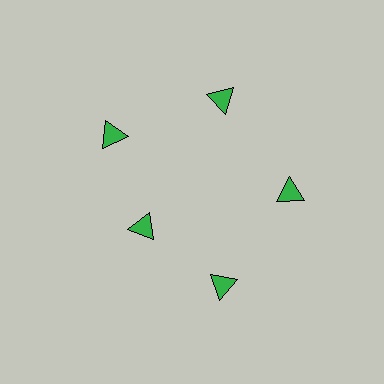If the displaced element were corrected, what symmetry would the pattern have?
It would have 5-fold rotational symmetry — the pattern would map onto itself every 72 degrees.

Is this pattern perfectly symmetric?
No. The 5 green triangles are arranged in a ring, but one element near the 8 o'clock position is pulled inward toward the center, breaking the 5-fold rotational symmetry.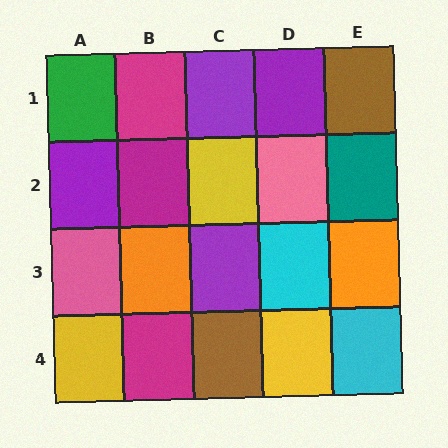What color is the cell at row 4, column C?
Brown.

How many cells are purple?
4 cells are purple.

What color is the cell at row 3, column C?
Purple.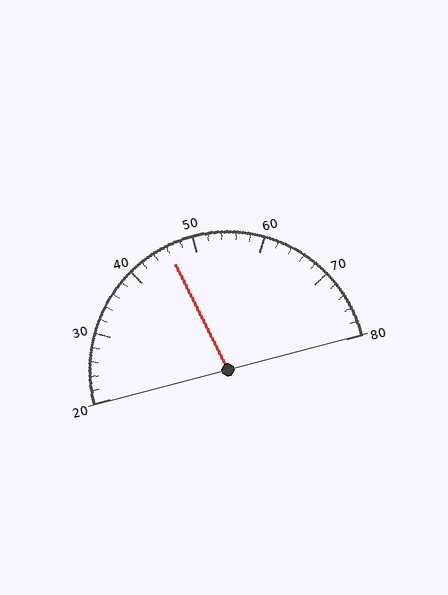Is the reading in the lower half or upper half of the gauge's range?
The reading is in the lower half of the range (20 to 80).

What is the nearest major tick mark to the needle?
The nearest major tick mark is 50.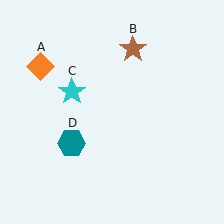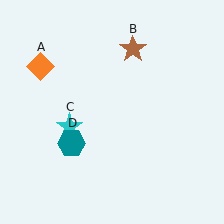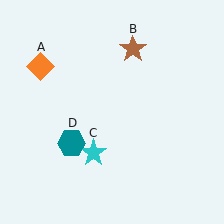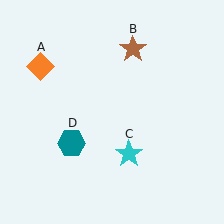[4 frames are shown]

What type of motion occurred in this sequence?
The cyan star (object C) rotated counterclockwise around the center of the scene.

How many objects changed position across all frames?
1 object changed position: cyan star (object C).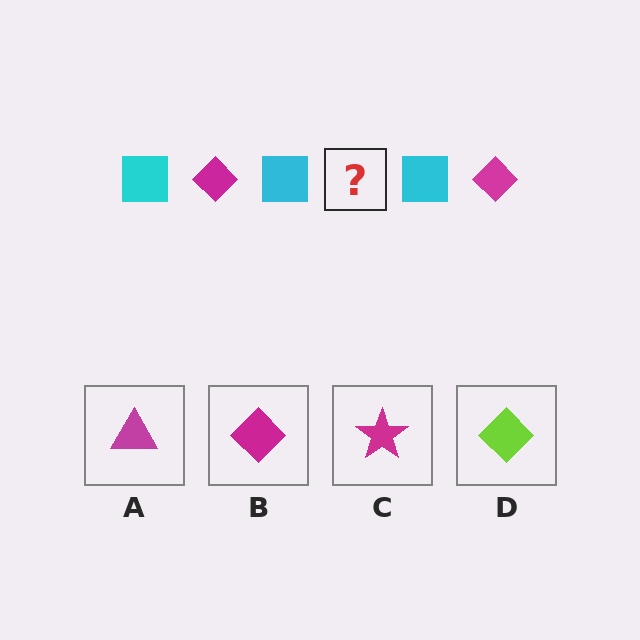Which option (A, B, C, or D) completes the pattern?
B.